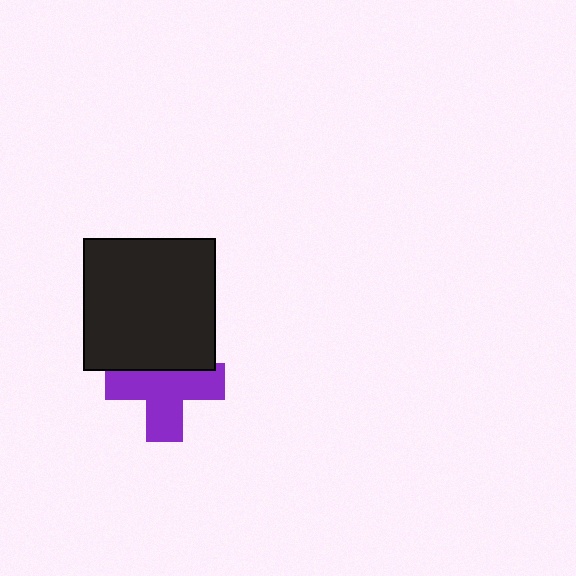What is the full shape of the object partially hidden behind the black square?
The partially hidden object is a purple cross.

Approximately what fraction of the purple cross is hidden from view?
Roughly 33% of the purple cross is hidden behind the black square.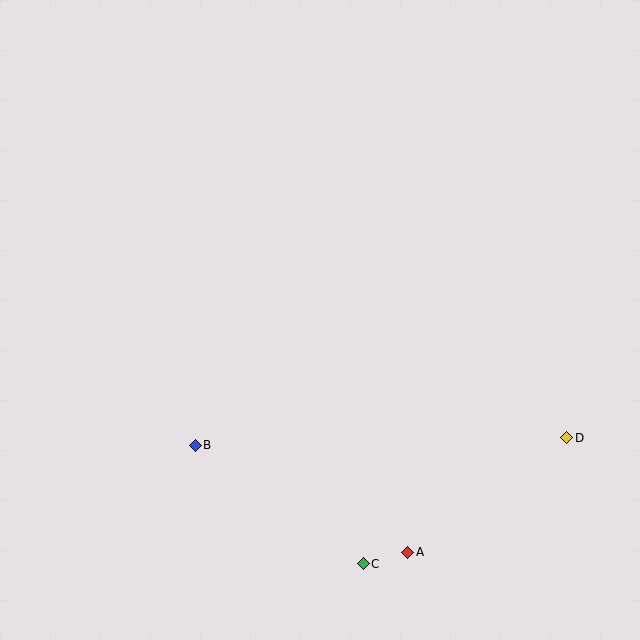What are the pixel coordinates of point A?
Point A is at (408, 552).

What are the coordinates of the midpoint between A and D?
The midpoint between A and D is at (487, 495).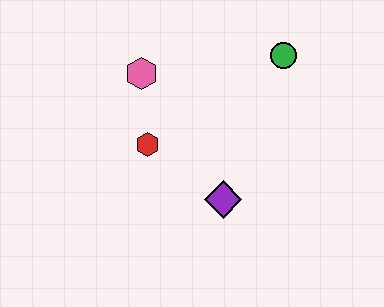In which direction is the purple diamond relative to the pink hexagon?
The purple diamond is below the pink hexagon.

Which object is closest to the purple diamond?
The red hexagon is closest to the purple diamond.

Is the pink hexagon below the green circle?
Yes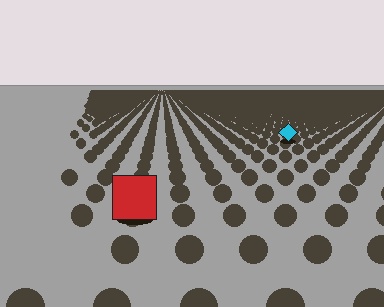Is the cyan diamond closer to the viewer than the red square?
No. The red square is closer — you can tell from the texture gradient: the ground texture is coarser near it.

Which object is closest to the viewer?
The red square is closest. The texture marks near it are larger and more spread out.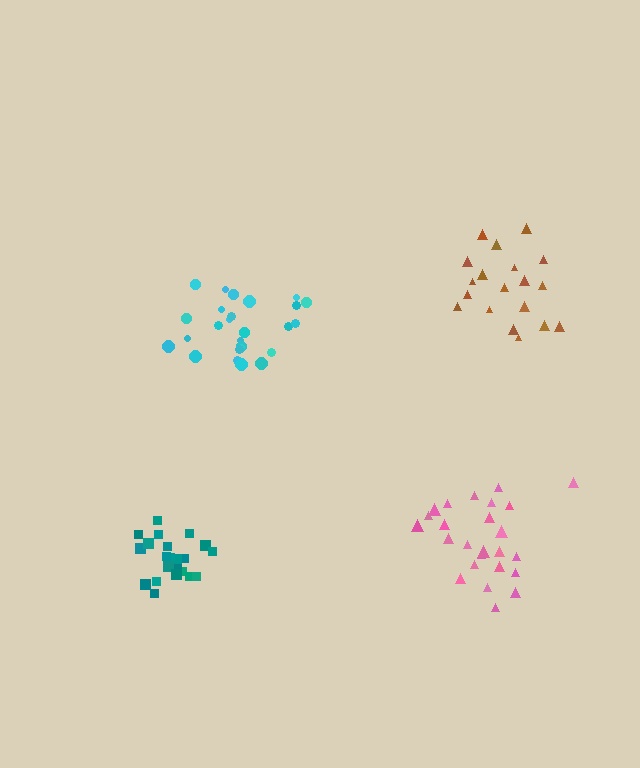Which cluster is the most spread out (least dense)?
Pink.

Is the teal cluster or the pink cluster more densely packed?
Teal.